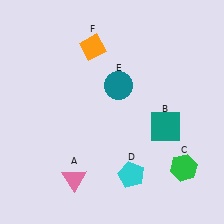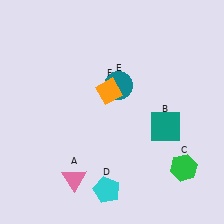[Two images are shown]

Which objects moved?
The objects that moved are: the cyan pentagon (D), the orange diamond (F).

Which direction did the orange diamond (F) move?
The orange diamond (F) moved down.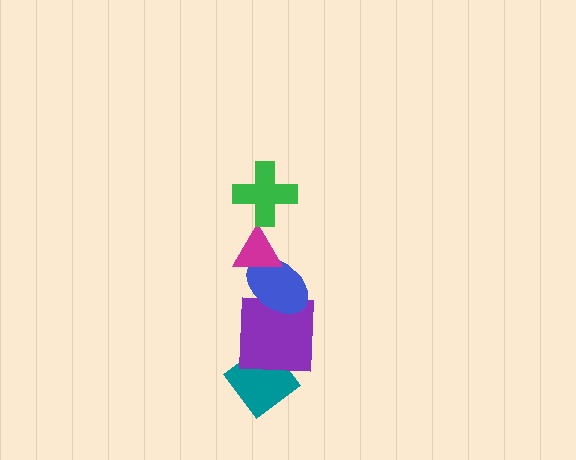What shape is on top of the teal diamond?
The purple square is on top of the teal diamond.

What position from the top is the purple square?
The purple square is 4th from the top.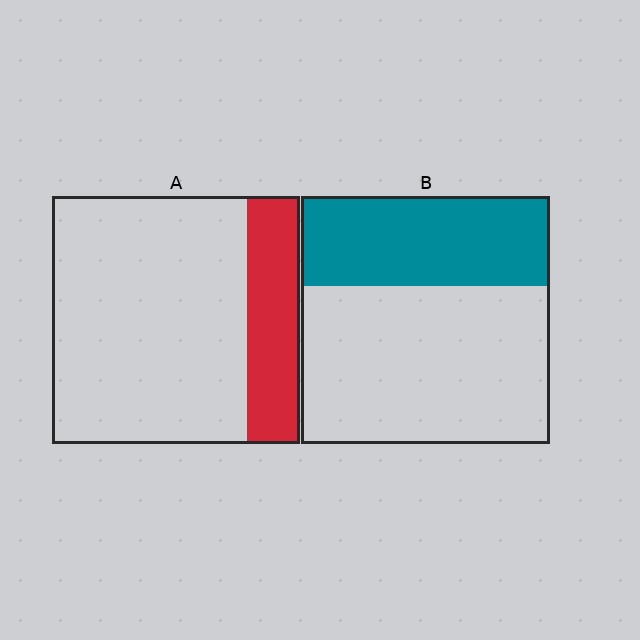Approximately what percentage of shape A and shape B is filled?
A is approximately 20% and B is approximately 35%.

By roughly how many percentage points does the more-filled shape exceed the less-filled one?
By roughly 15 percentage points (B over A).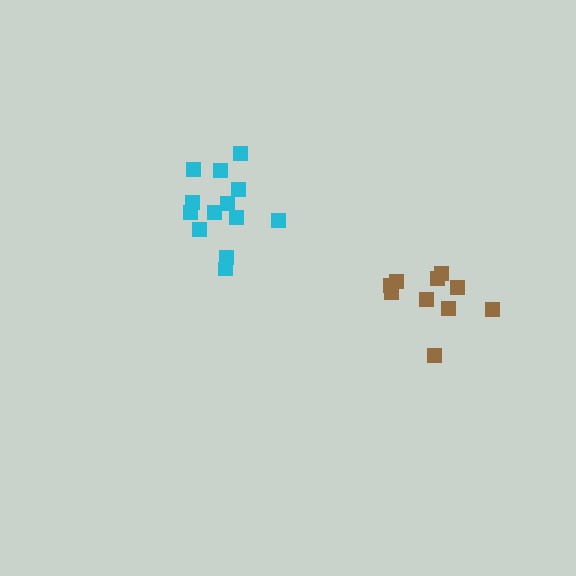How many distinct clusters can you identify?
There are 2 distinct clusters.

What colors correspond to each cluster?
The clusters are colored: brown, cyan.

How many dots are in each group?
Group 1: 10 dots, Group 2: 13 dots (23 total).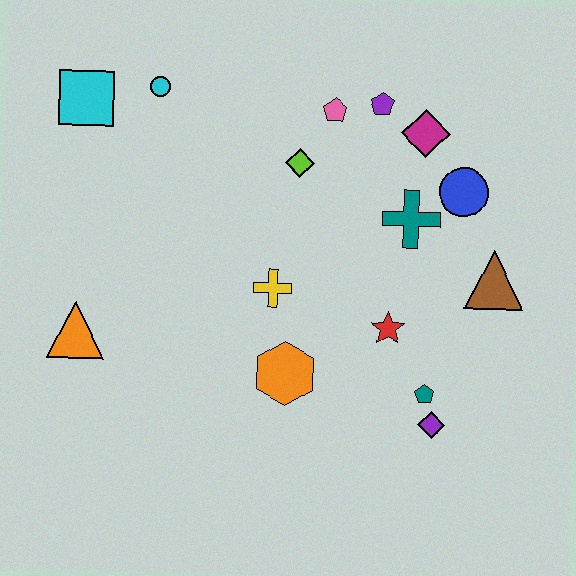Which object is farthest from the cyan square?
The purple diamond is farthest from the cyan square.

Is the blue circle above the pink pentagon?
No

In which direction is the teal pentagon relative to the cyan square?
The teal pentagon is to the right of the cyan square.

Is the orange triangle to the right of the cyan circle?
No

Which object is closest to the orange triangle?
The yellow cross is closest to the orange triangle.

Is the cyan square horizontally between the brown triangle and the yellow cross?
No